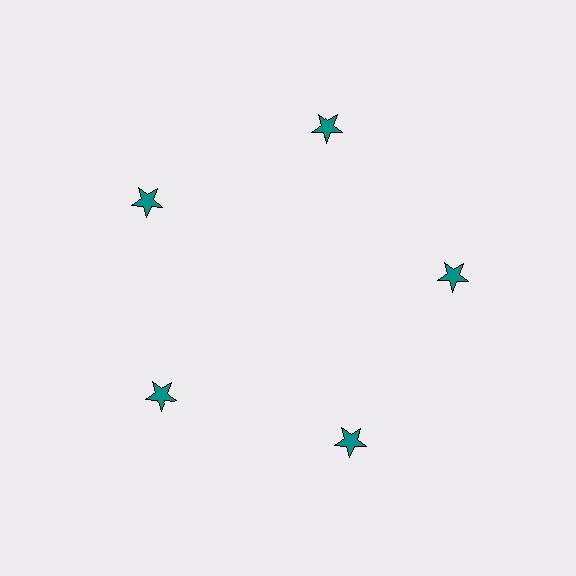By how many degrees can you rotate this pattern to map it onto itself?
The pattern maps onto itself every 72 degrees of rotation.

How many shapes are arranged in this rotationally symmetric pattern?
There are 5 shapes, arranged in 5 groups of 1.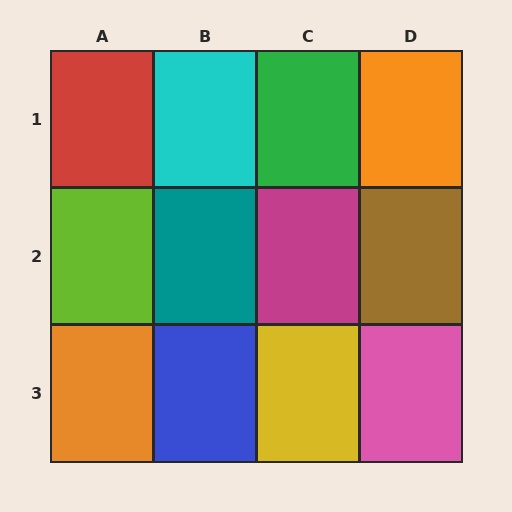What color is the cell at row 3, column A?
Orange.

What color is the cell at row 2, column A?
Lime.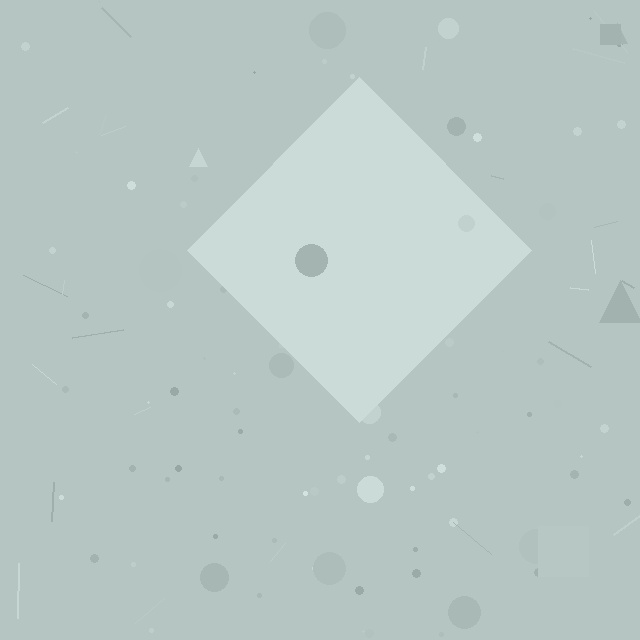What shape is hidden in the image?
A diamond is hidden in the image.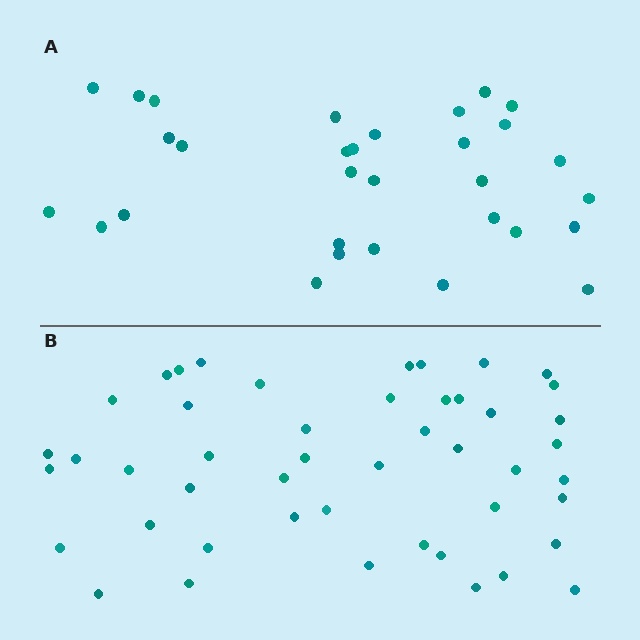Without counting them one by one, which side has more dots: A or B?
Region B (the bottom region) has more dots.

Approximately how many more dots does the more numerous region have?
Region B has approximately 15 more dots than region A.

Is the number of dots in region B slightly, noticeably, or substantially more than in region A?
Region B has substantially more. The ratio is roughly 1.5 to 1.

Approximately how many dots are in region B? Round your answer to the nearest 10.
About 50 dots. (The exact count is 47, which rounds to 50.)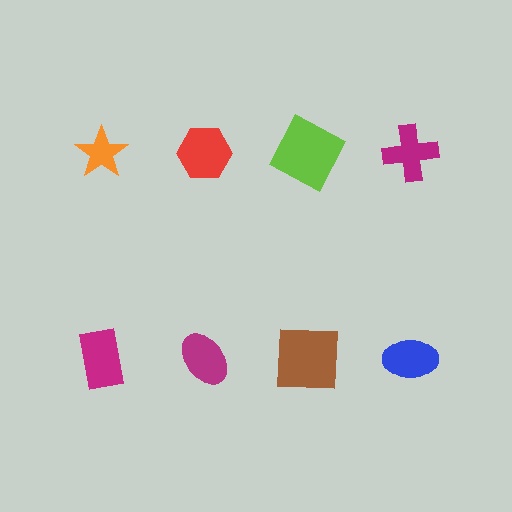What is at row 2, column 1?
A magenta rectangle.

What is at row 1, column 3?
A lime square.